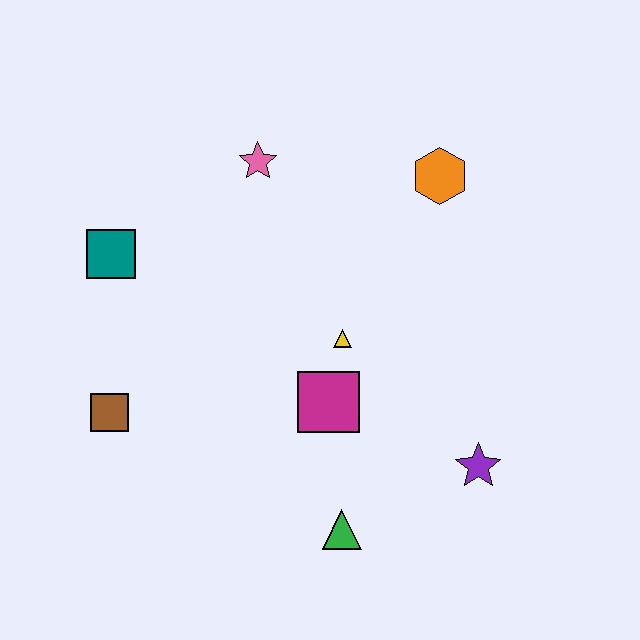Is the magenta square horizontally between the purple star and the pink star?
Yes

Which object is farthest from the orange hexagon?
The brown square is farthest from the orange hexagon.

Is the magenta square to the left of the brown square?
No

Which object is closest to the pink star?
The teal square is closest to the pink star.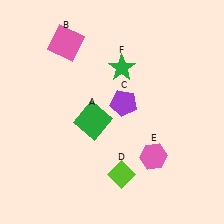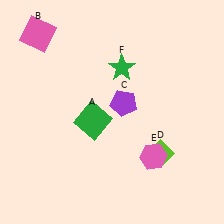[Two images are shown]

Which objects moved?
The objects that moved are: the pink square (B), the lime diamond (D).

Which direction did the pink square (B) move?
The pink square (B) moved left.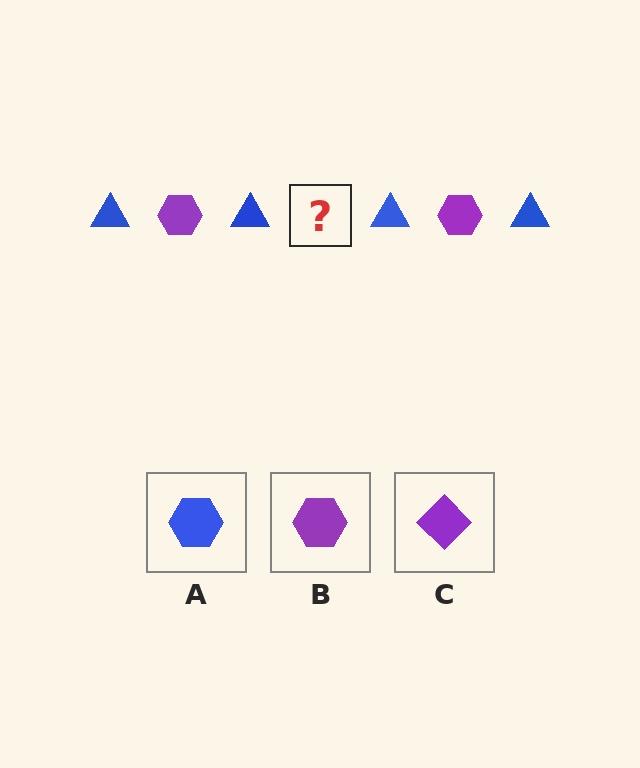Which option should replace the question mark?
Option B.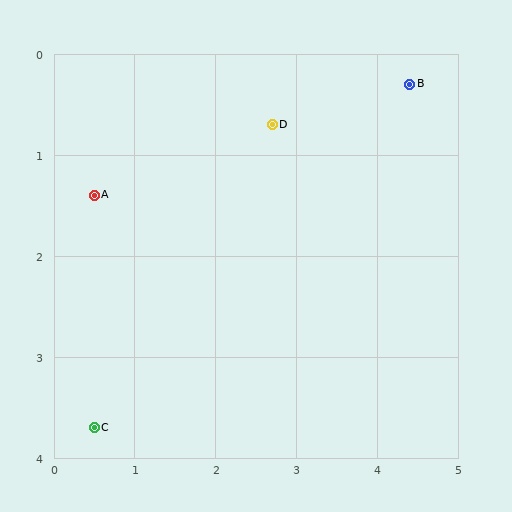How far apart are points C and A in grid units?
Points C and A are about 2.3 grid units apart.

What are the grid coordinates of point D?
Point D is at approximately (2.7, 0.7).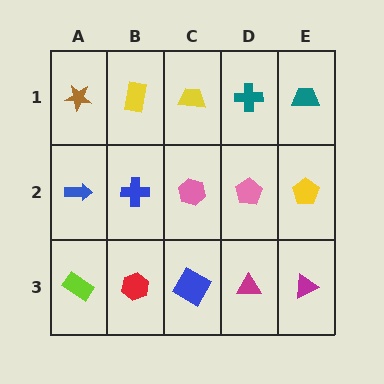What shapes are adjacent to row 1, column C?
A pink hexagon (row 2, column C), a yellow rectangle (row 1, column B), a teal cross (row 1, column D).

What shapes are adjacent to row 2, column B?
A yellow rectangle (row 1, column B), a red hexagon (row 3, column B), a blue arrow (row 2, column A), a pink hexagon (row 2, column C).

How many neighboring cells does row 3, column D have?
3.